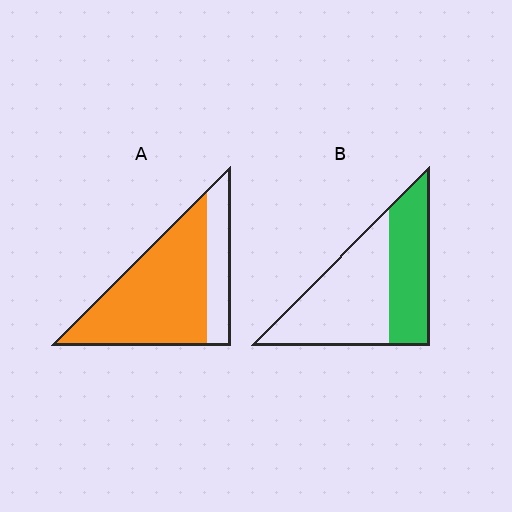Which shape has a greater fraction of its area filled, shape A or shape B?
Shape A.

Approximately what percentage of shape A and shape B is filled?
A is approximately 75% and B is approximately 40%.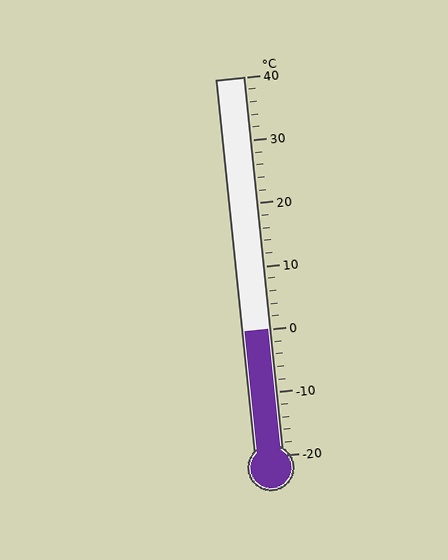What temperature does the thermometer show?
The thermometer shows approximately 0°C.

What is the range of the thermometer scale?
The thermometer scale ranges from -20°C to 40°C.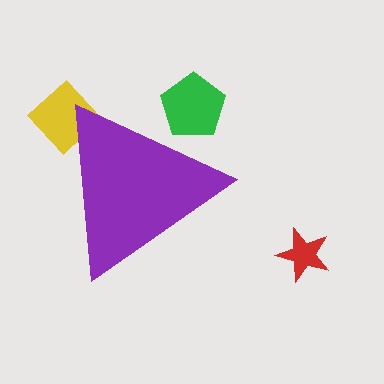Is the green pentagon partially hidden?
Yes, the green pentagon is partially hidden behind the purple triangle.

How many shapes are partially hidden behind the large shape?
2 shapes are partially hidden.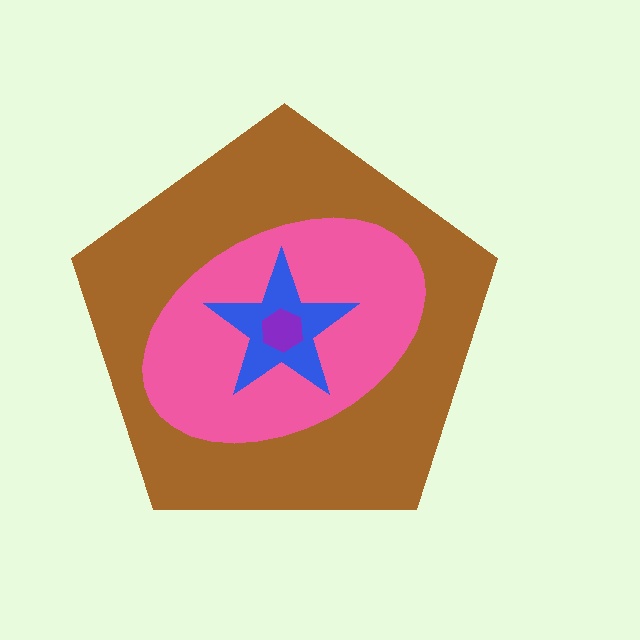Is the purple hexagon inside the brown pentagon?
Yes.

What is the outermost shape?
The brown pentagon.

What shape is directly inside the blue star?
The purple hexagon.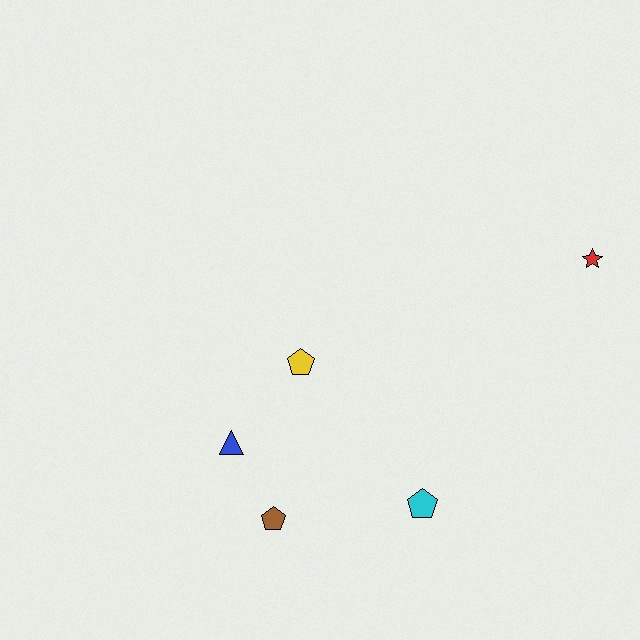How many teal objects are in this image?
There are no teal objects.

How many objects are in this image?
There are 5 objects.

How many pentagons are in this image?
There are 3 pentagons.